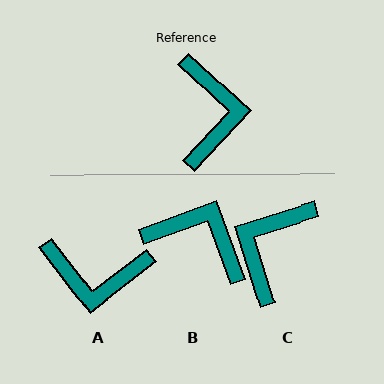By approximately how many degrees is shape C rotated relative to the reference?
Approximately 150 degrees counter-clockwise.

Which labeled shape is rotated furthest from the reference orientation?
C, about 150 degrees away.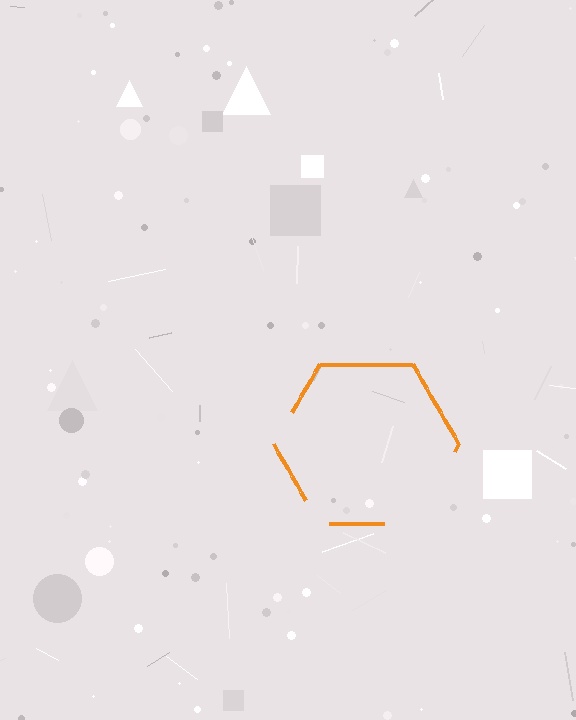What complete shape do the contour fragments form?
The contour fragments form a hexagon.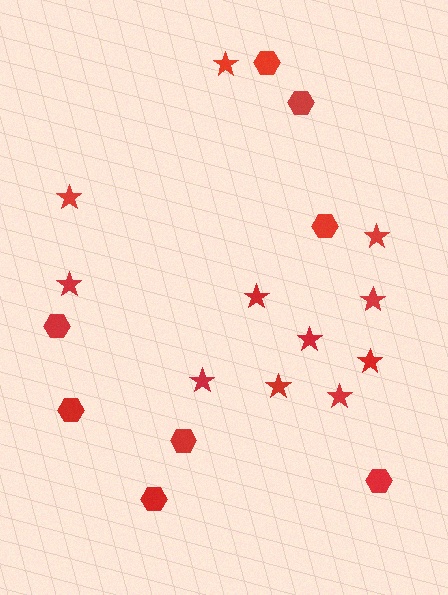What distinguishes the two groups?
There are 2 groups: one group of stars (11) and one group of hexagons (8).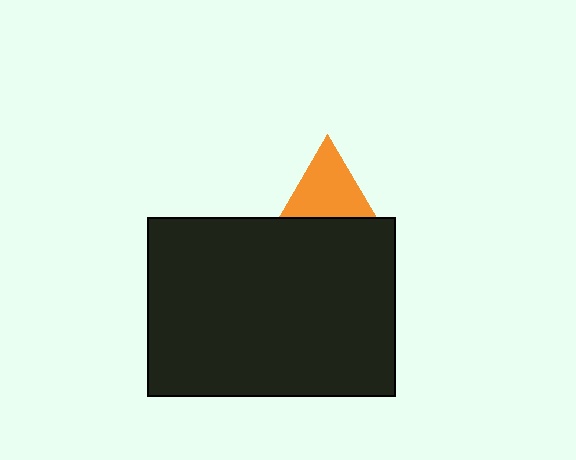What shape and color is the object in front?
The object in front is a black rectangle.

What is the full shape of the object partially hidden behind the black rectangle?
The partially hidden object is an orange triangle.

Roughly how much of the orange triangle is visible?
About half of it is visible (roughly 60%).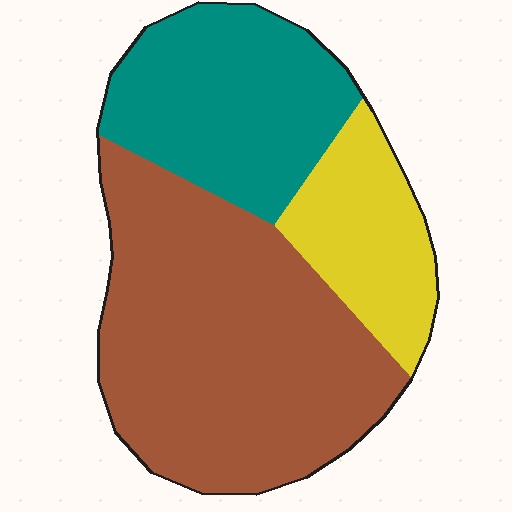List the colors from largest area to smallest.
From largest to smallest: brown, teal, yellow.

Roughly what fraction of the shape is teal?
Teal covers 29% of the shape.